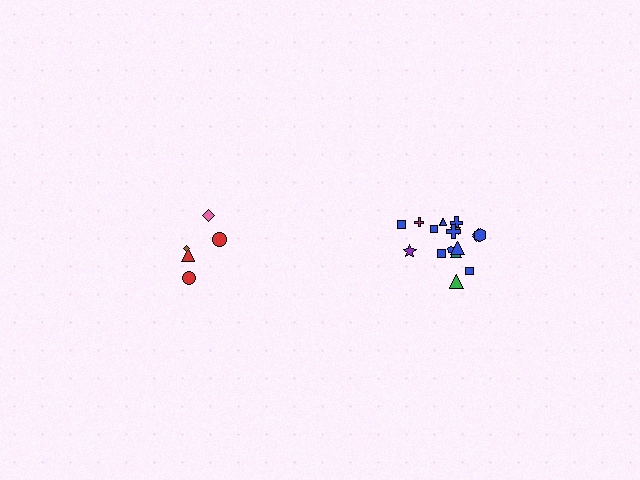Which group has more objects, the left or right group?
The right group.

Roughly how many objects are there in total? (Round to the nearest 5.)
Roughly 25 objects in total.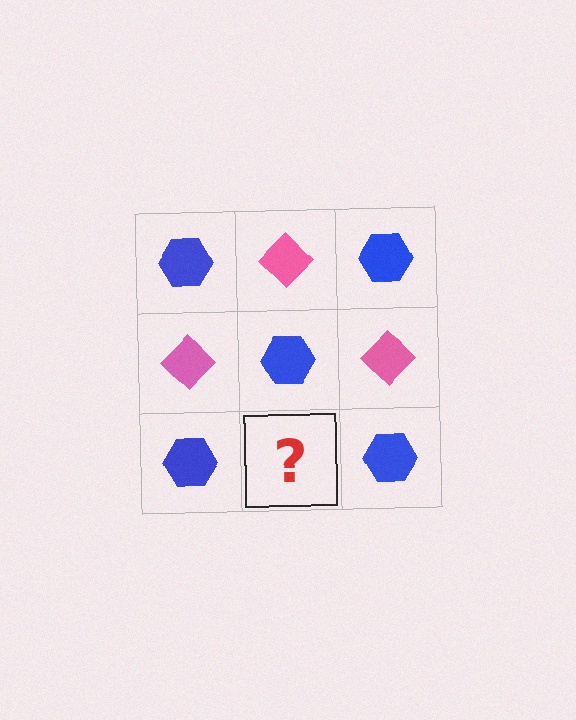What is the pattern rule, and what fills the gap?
The rule is that it alternates blue hexagon and pink diamond in a checkerboard pattern. The gap should be filled with a pink diamond.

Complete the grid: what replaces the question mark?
The question mark should be replaced with a pink diamond.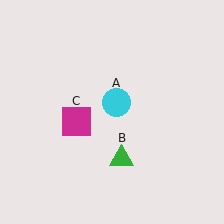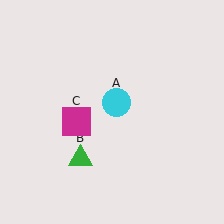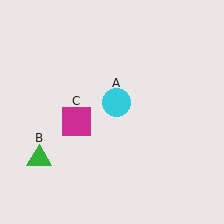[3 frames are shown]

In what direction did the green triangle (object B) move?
The green triangle (object B) moved left.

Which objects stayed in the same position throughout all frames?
Cyan circle (object A) and magenta square (object C) remained stationary.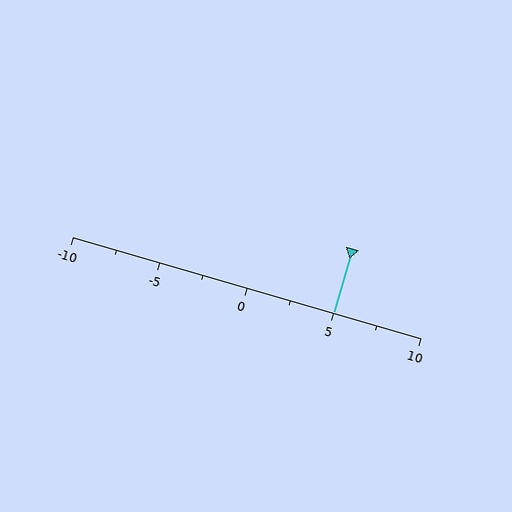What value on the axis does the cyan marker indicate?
The marker indicates approximately 5.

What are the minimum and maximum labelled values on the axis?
The axis runs from -10 to 10.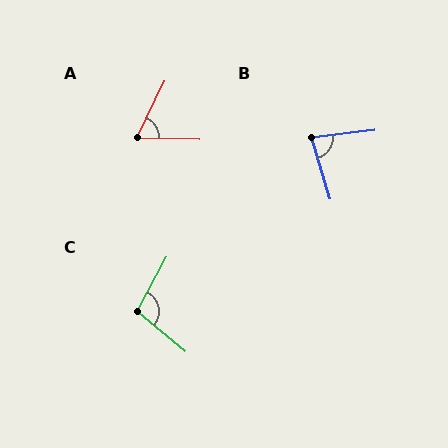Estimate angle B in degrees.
Approximately 80 degrees.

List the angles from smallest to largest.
A (66°), B (80°), C (101°).